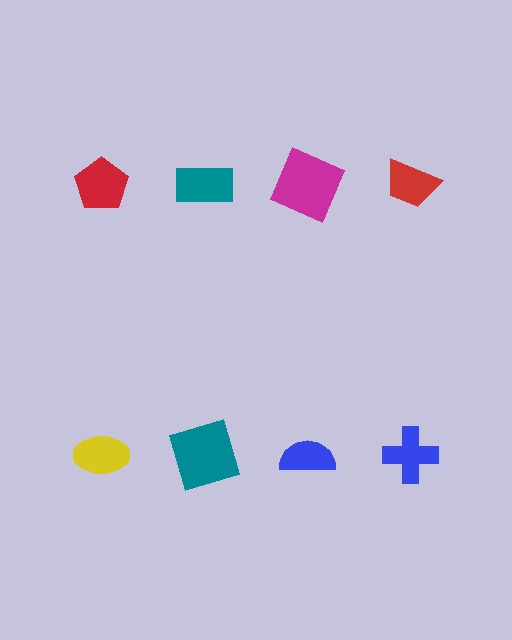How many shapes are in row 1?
4 shapes.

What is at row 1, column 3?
A magenta square.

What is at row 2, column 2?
A teal square.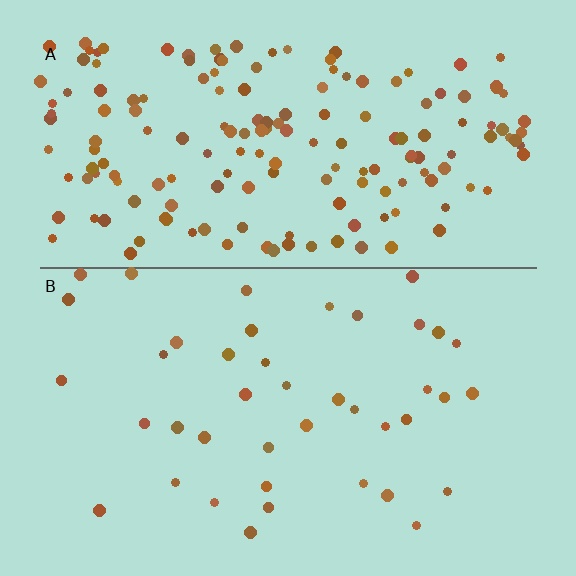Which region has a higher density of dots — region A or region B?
A (the top).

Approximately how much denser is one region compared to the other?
Approximately 4.2× — region A over region B.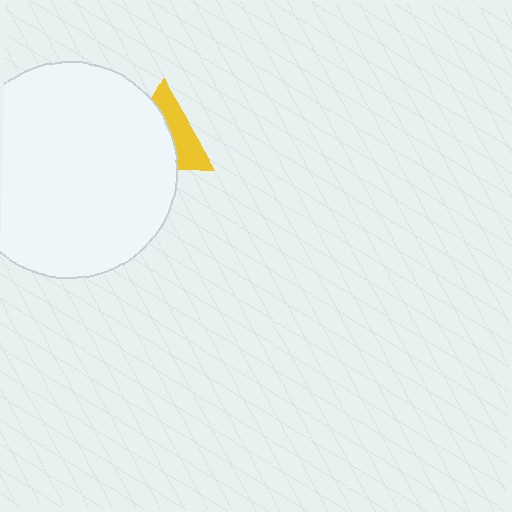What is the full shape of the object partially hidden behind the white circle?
The partially hidden object is a yellow triangle.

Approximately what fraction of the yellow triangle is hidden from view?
Roughly 57% of the yellow triangle is hidden behind the white circle.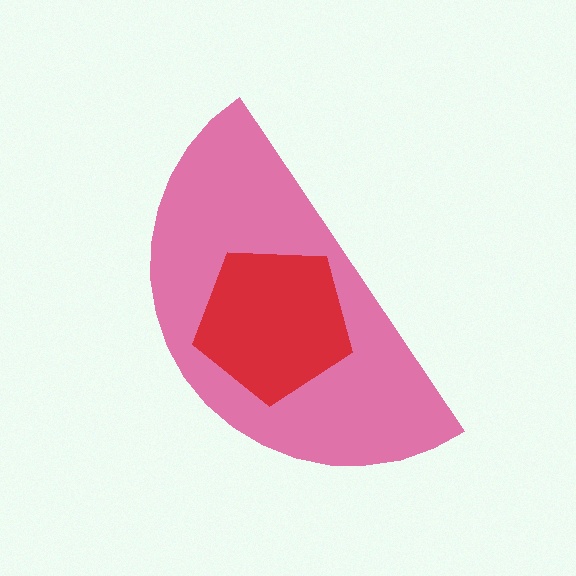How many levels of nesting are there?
2.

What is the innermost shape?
The red pentagon.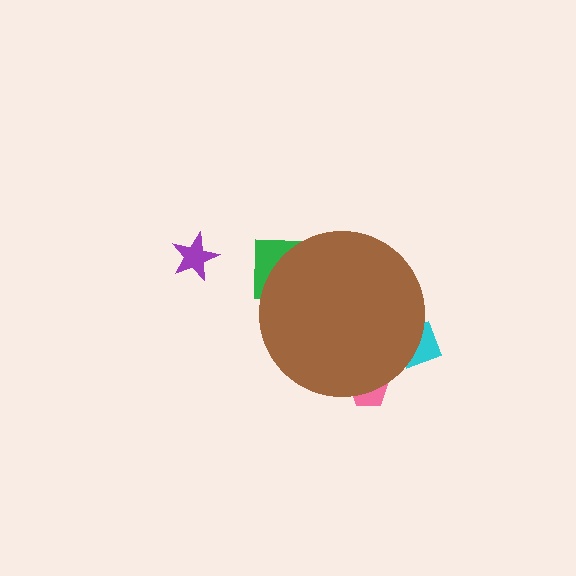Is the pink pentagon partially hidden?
Yes, the pink pentagon is partially hidden behind the brown circle.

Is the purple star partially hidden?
No, the purple star is fully visible.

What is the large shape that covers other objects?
A brown circle.